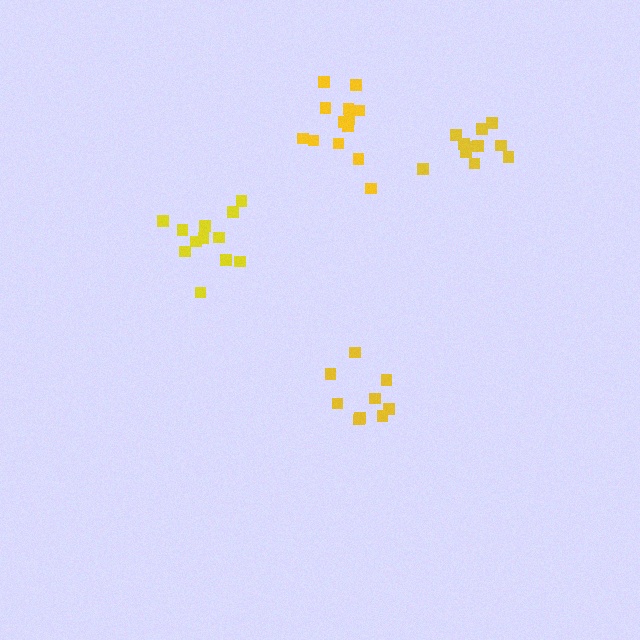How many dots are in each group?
Group 1: 12 dots, Group 2: 9 dots, Group 3: 13 dots, Group 4: 11 dots (45 total).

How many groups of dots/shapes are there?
There are 4 groups.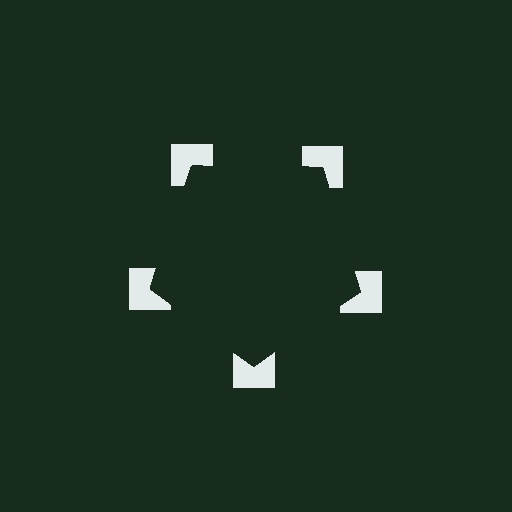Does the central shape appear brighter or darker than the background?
It typically appears slightly darker than the background, even though no actual brightness change is drawn.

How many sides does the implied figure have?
5 sides.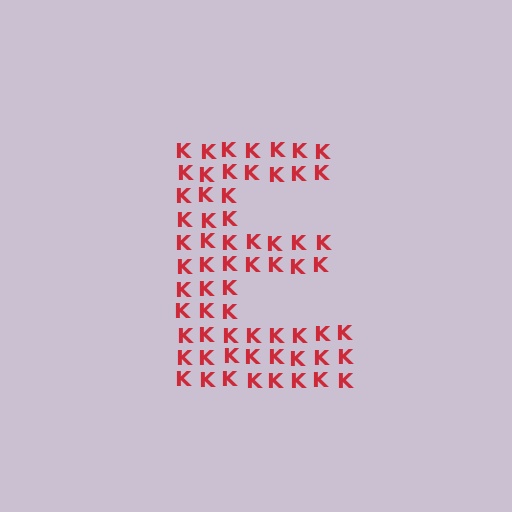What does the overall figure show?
The overall figure shows the letter E.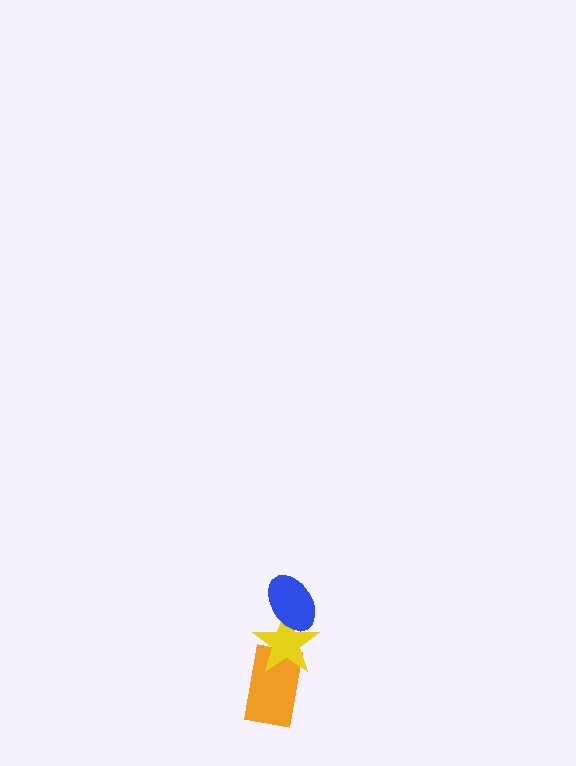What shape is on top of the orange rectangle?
The yellow star is on top of the orange rectangle.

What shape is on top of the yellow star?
The blue ellipse is on top of the yellow star.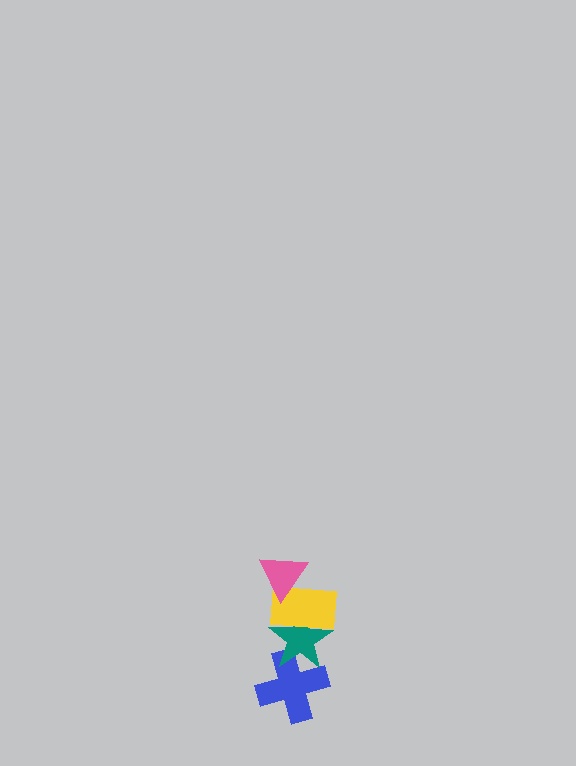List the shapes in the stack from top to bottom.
From top to bottom: the pink triangle, the yellow rectangle, the teal star, the blue cross.